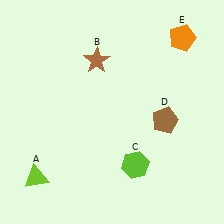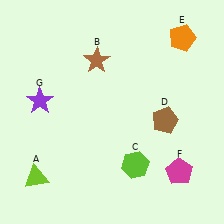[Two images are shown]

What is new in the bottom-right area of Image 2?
A magenta pentagon (F) was added in the bottom-right area of Image 2.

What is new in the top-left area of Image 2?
A purple star (G) was added in the top-left area of Image 2.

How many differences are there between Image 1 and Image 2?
There are 2 differences between the two images.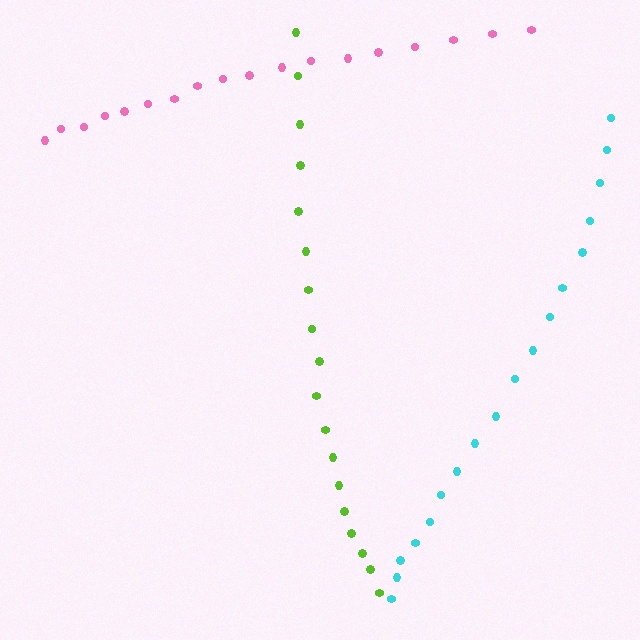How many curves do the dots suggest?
There are 3 distinct paths.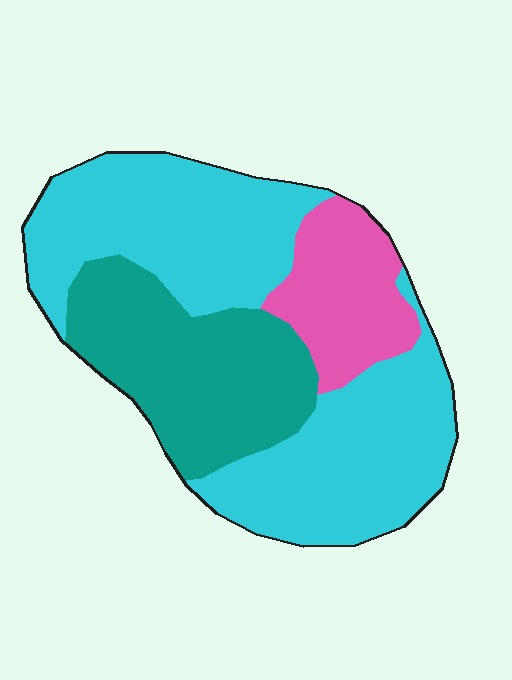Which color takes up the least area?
Pink, at roughly 15%.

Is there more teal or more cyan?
Cyan.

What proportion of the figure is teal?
Teal covers around 30% of the figure.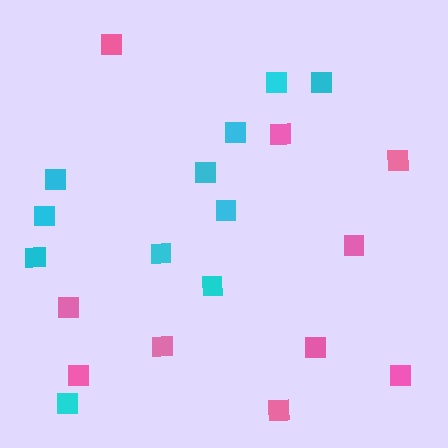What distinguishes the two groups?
There are 2 groups: one group of pink squares (10) and one group of cyan squares (11).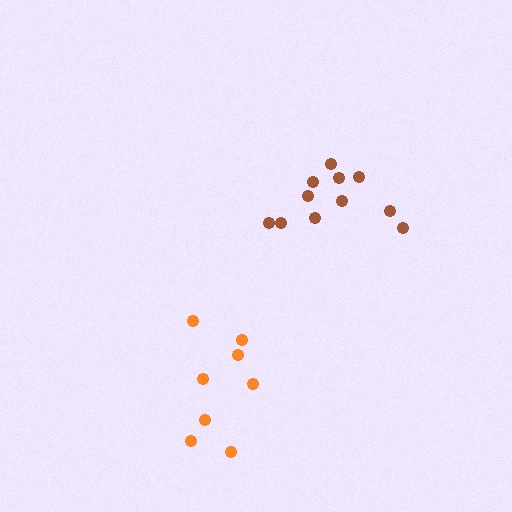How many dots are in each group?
Group 1: 8 dots, Group 2: 11 dots (19 total).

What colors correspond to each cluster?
The clusters are colored: orange, brown.